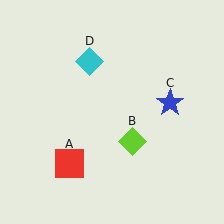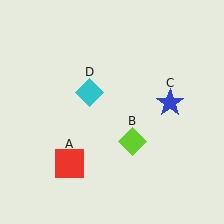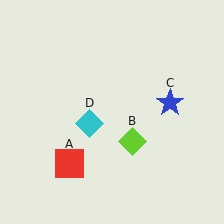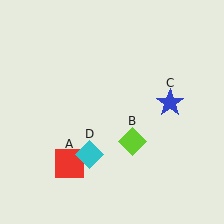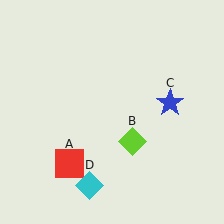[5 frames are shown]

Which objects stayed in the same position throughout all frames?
Red square (object A) and lime diamond (object B) and blue star (object C) remained stationary.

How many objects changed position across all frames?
1 object changed position: cyan diamond (object D).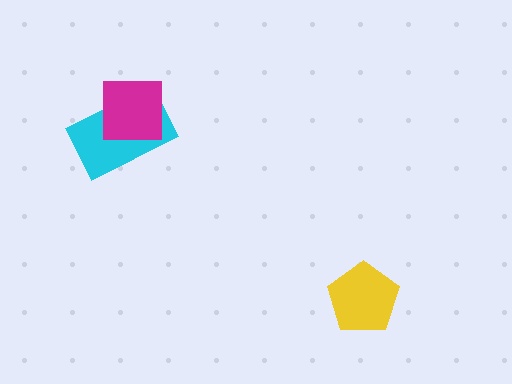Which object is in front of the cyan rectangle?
The magenta square is in front of the cyan rectangle.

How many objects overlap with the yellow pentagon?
0 objects overlap with the yellow pentagon.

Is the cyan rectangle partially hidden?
Yes, it is partially covered by another shape.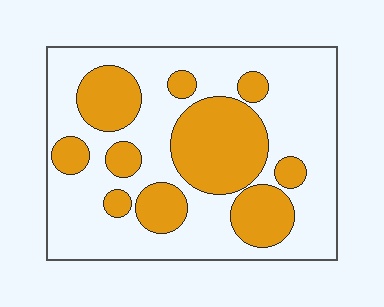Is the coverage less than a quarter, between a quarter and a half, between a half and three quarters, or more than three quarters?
Between a quarter and a half.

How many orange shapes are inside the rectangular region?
10.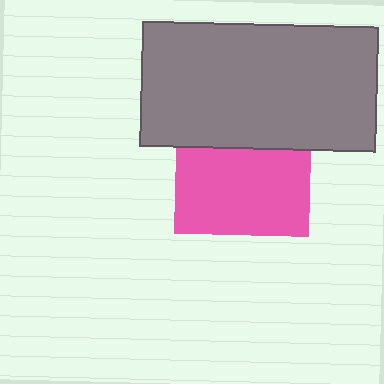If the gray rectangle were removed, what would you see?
You would see the complete pink square.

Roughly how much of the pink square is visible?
About half of it is visible (roughly 64%).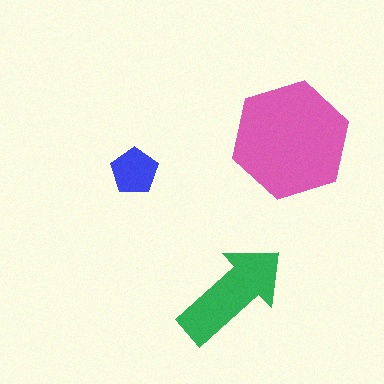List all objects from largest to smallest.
The pink hexagon, the green arrow, the blue pentagon.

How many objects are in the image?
There are 3 objects in the image.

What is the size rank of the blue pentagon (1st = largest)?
3rd.